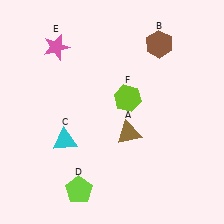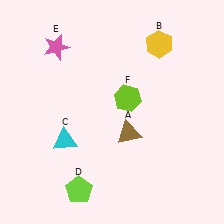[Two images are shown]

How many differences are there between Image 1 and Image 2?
There is 1 difference between the two images.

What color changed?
The hexagon (B) changed from brown in Image 1 to yellow in Image 2.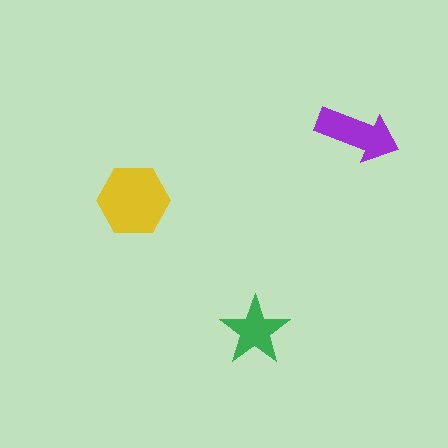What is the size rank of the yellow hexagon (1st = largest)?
1st.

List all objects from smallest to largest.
The green star, the purple arrow, the yellow hexagon.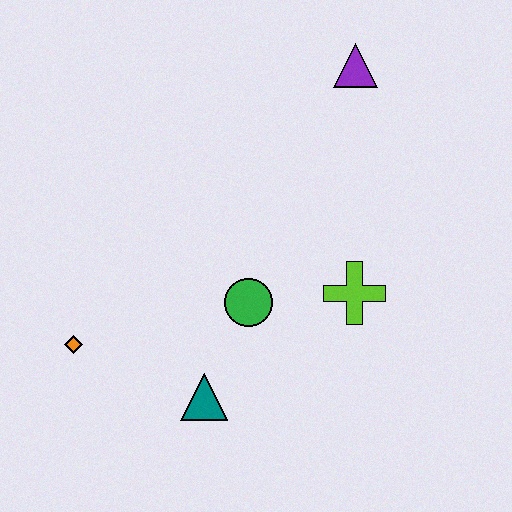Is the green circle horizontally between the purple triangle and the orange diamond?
Yes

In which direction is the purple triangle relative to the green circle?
The purple triangle is above the green circle.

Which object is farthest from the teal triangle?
The purple triangle is farthest from the teal triangle.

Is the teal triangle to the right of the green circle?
No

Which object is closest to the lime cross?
The green circle is closest to the lime cross.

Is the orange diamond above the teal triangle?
Yes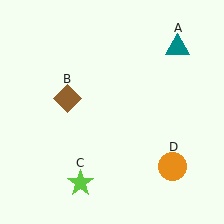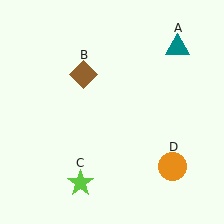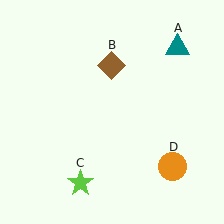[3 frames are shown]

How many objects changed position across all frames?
1 object changed position: brown diamond (object B).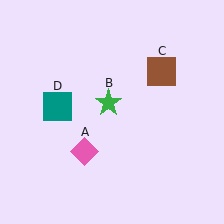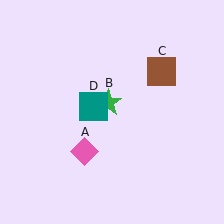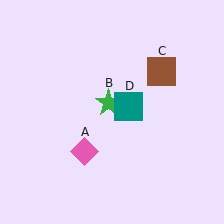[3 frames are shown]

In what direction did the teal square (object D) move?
The teal square (object D) moved right.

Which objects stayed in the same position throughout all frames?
Pink diamond (object A) and green star (object B) and brown square (object C) remained stationary.